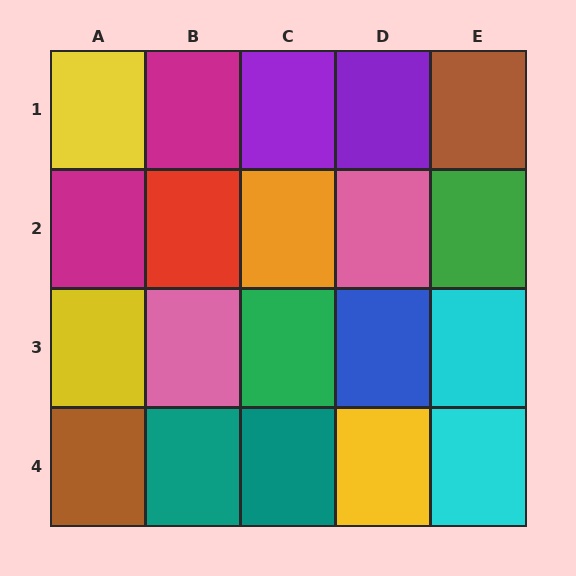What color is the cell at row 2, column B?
Red.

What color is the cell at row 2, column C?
Orange.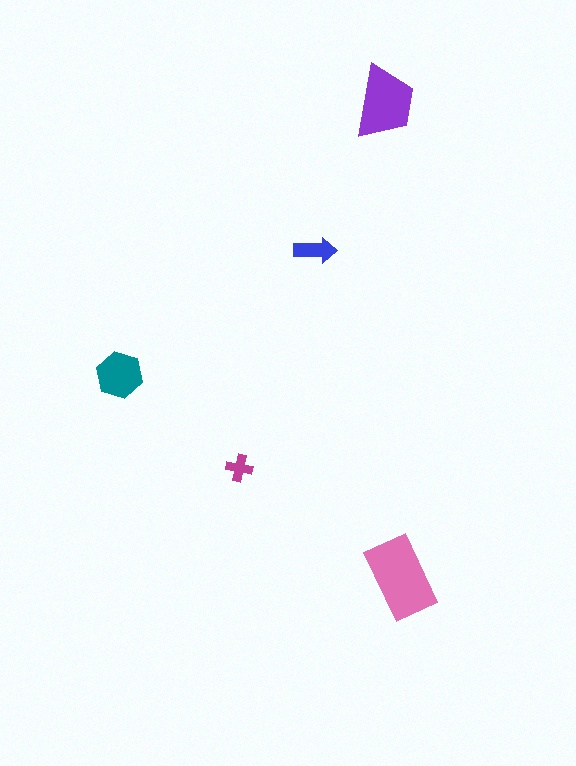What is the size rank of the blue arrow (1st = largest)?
4th.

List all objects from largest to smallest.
The pink rectangle, the purple trapezoid, the teal hexagon, the blue arrow, the magenta cross.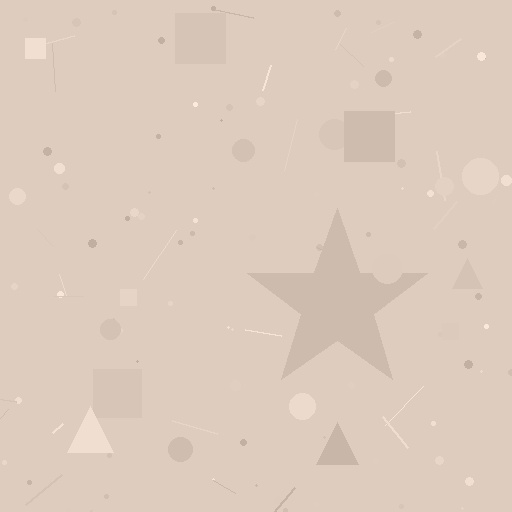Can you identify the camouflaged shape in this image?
The camouflaged shape is a star.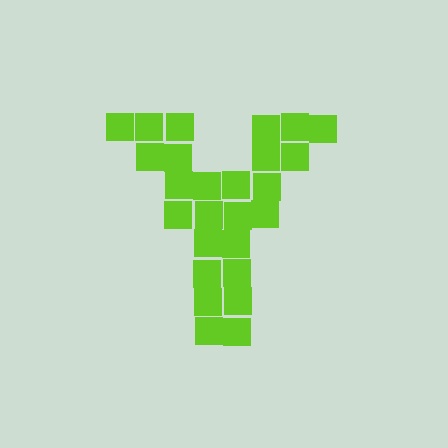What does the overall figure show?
The overall figure shows the letter Y.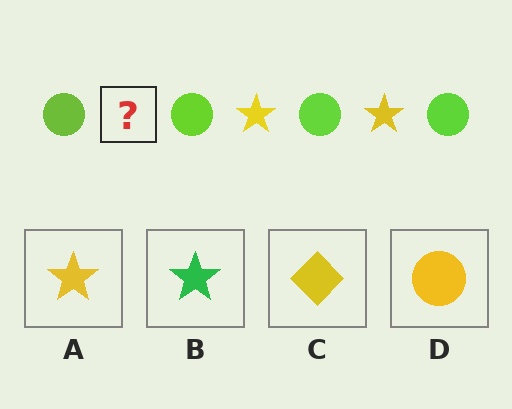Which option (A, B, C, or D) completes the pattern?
A.